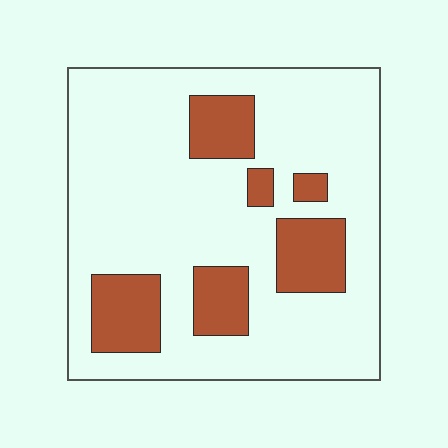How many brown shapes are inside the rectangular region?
6.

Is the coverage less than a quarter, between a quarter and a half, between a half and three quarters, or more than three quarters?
Less than a quarter.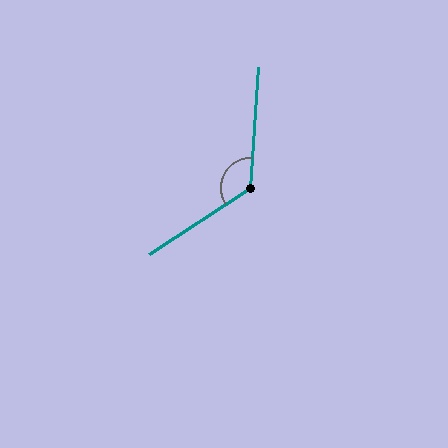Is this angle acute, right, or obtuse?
It is obtuse.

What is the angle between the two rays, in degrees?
Approximately 127 degrees.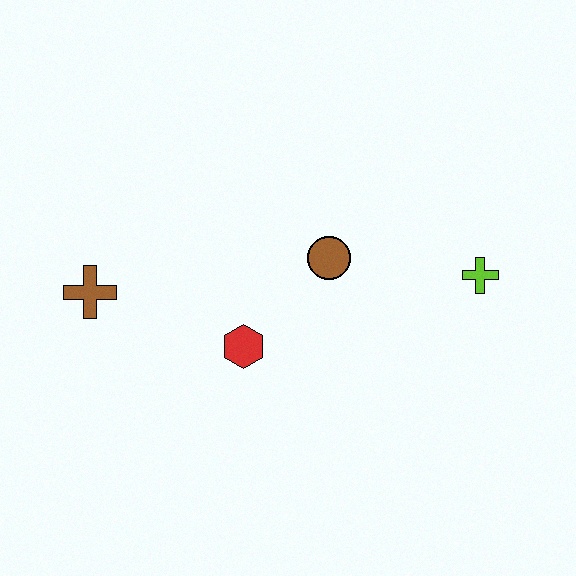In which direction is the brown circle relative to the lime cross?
The brown circle is to the left of the lime cross.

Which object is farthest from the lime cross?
The brown cross is farthest from the lime cross.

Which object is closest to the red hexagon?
The brown circle is closest to the red hexagon.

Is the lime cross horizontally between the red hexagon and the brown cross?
No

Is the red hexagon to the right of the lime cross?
No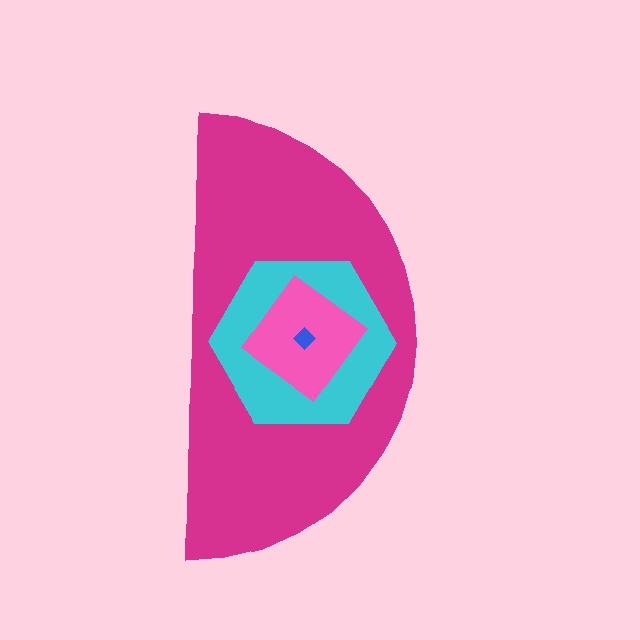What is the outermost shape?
The magenta semicircle.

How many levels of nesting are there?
4.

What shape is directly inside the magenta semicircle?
The cyan hexagon.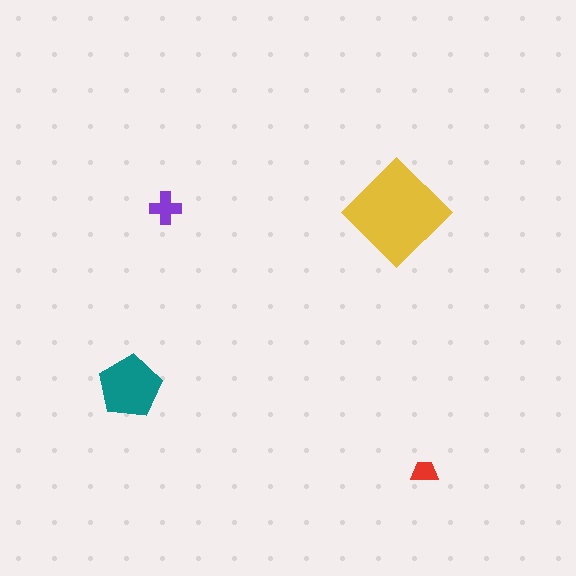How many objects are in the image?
There are 4 objects in the image.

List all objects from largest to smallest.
The yellow diamond, the teal pentagon, the purple cross, the red trapezoid.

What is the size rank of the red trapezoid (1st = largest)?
4th.